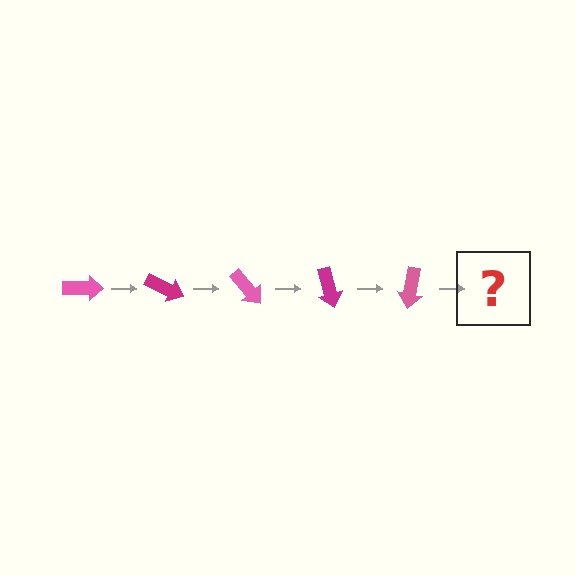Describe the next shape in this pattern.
It should be a magenta arrow, rotated 125 degrees from the start.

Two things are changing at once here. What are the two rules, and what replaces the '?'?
The two rules are that it rotates 25 degrees each step and the color cycles through pink and magenta. The '?' should be a magenta arrow, rotated 125 degrees from the start.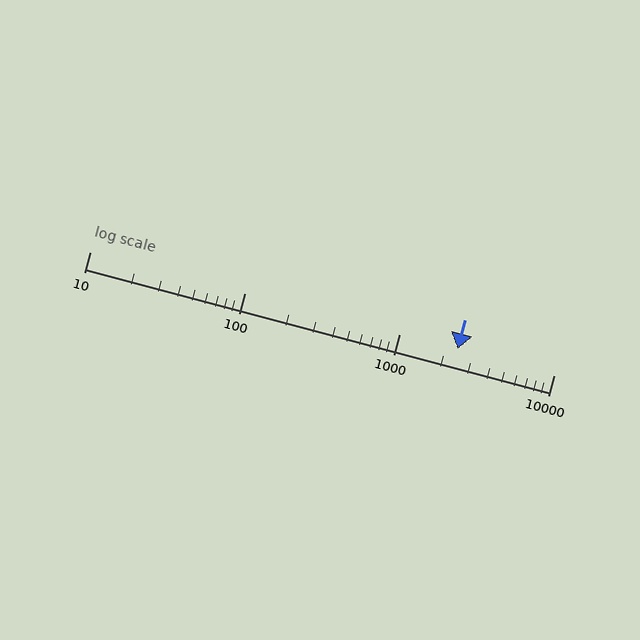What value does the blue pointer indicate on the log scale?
The pointer indicates approximately 2400.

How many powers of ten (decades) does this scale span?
The scale spans 3 decades, from 10 to 10000.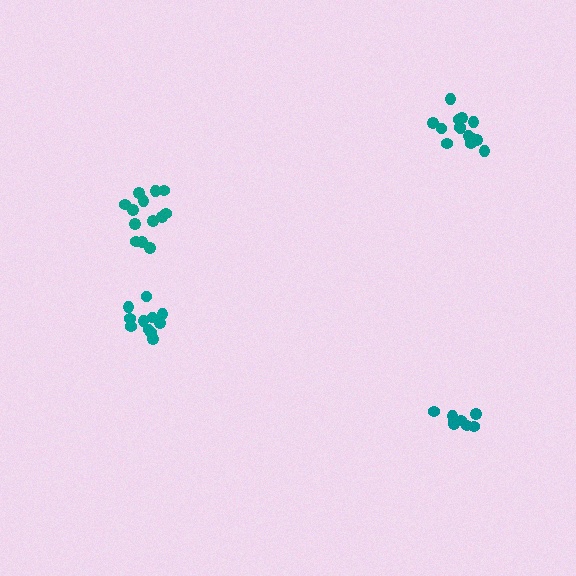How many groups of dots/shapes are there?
There are 4 groups.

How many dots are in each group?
Group 1: 14 dots, Group 2: 13 dots, Group 3: 9 dots, Group 4: 11 dots (47 total).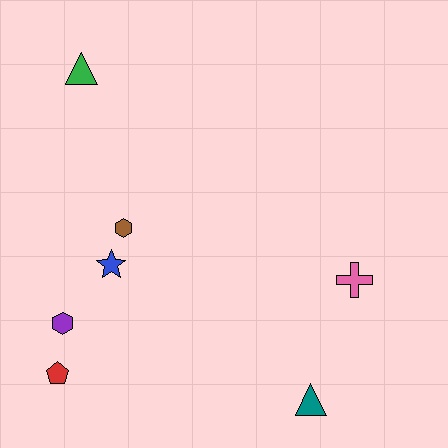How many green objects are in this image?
There is 1 green object.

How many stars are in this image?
There is 1 star.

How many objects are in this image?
There are 7 objects.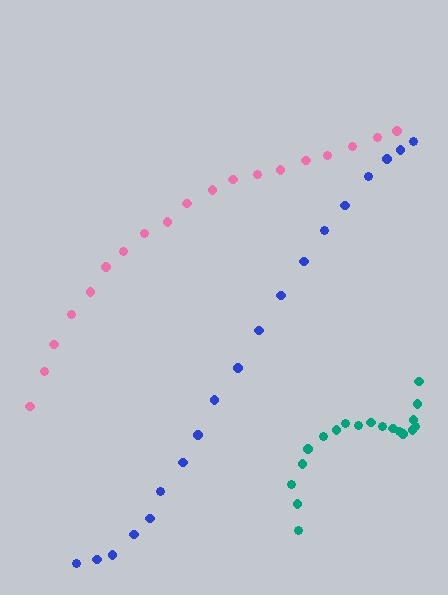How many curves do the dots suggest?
There are 3 distinct paths.